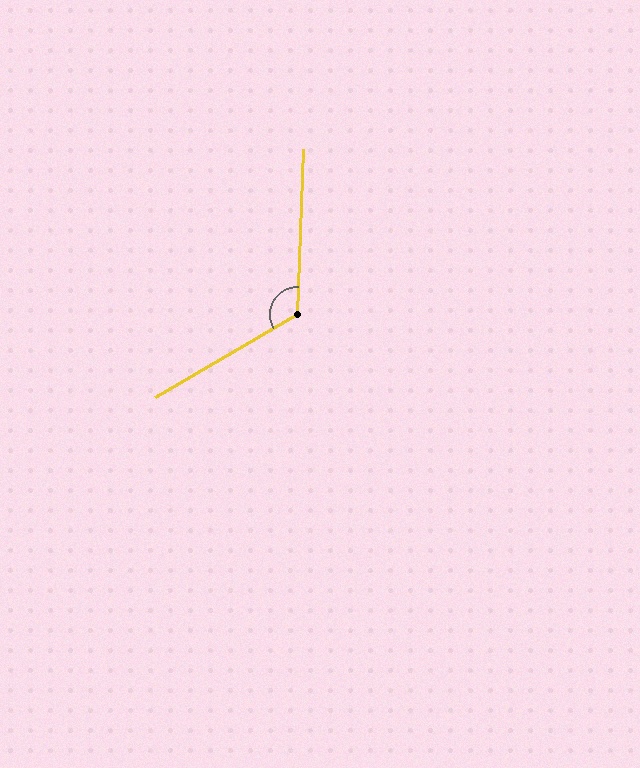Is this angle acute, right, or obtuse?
It is obtuse.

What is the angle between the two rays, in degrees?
Approximately 122 degrees.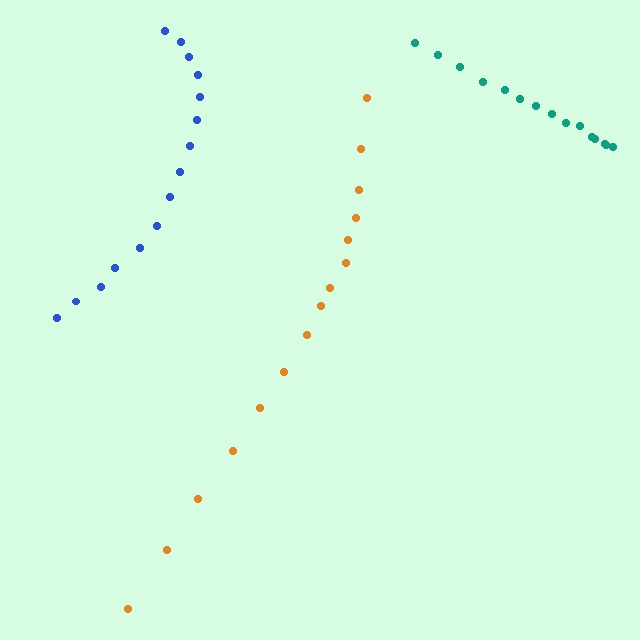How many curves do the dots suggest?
There are 3 distinct paths.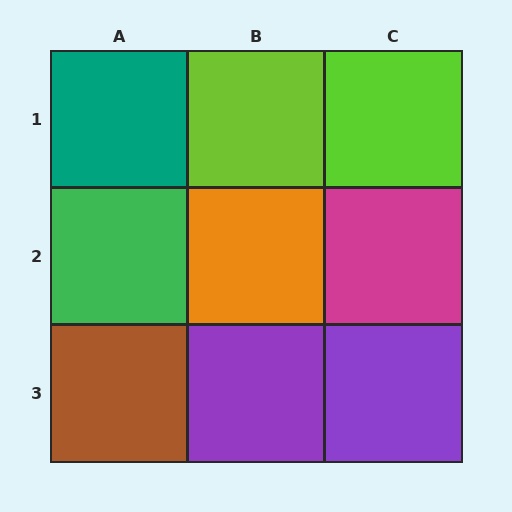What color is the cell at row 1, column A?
Teal.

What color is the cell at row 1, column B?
Lime.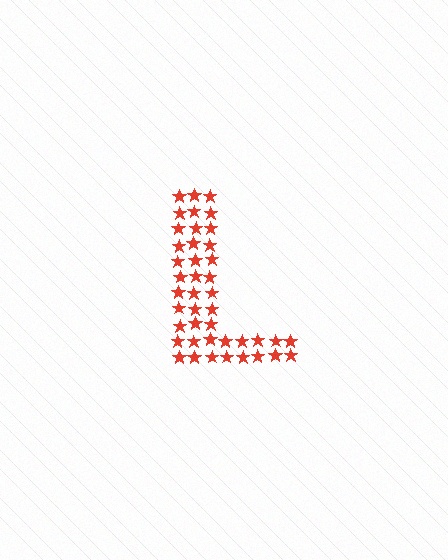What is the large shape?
The large shape is the letter L.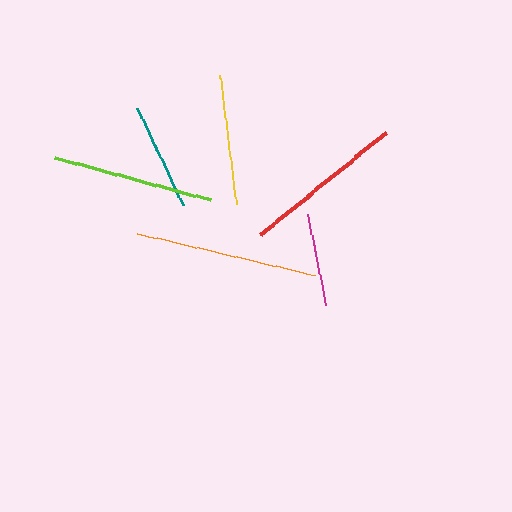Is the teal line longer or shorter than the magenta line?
The teal line is longer than the magenta line.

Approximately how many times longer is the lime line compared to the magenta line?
The lime line is approximately 1.7 times the length of the magenta line.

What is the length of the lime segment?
The lime segment is approximately 161 pixels long.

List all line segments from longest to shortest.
From longest to shortest: orange, red, lime, yellow, teal, magenta.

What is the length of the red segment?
The red segment is approximately 162 pixels long.